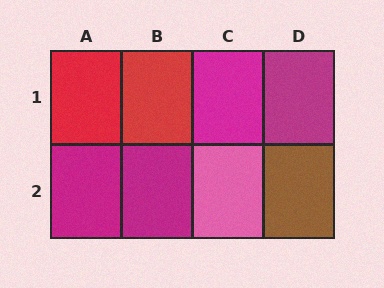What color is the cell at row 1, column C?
Magenta.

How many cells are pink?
1 cell is pink.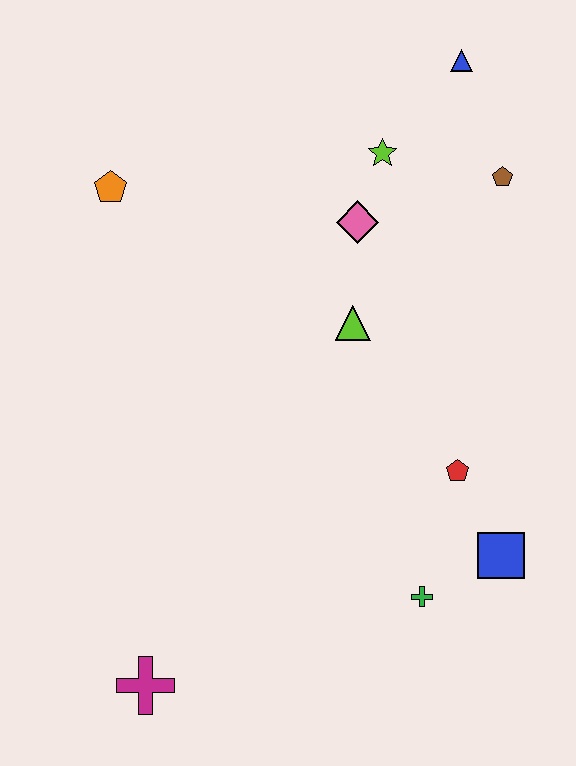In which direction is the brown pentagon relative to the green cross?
The brown pentagon is above the green cross.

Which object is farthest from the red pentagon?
The orange pentagon is farthest from the red pentagon.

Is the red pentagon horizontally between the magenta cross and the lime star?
No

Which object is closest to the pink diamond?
The lime star is closest to the pink diamond.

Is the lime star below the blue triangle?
Yes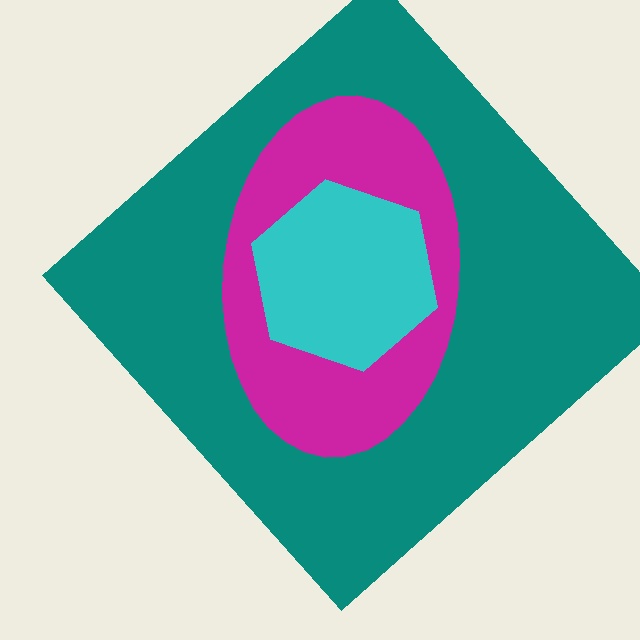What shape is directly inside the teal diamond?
The magenta ellipse.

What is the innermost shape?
The cyan hexagon.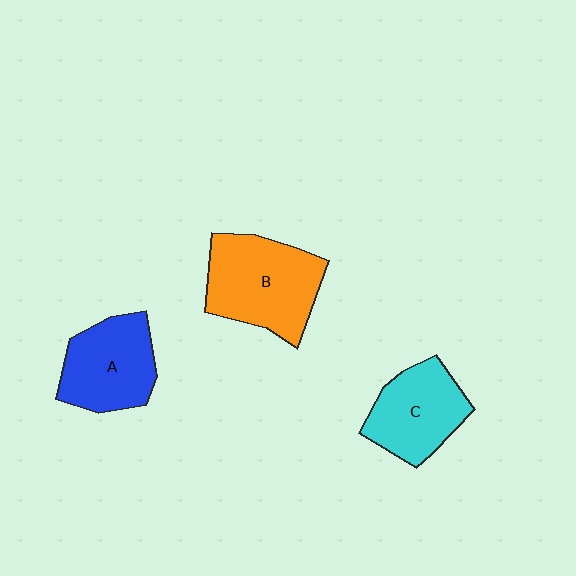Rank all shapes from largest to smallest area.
From largest to smallest: B (orange), A (blue), C (cyan).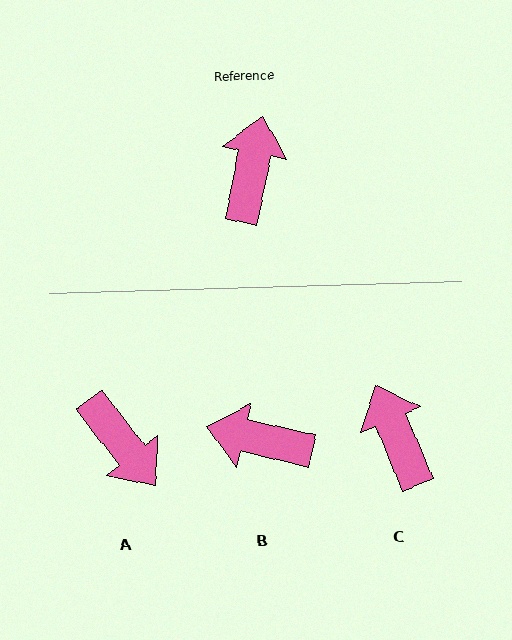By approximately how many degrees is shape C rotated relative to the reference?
Approximately 34 degrees counter-clockwise.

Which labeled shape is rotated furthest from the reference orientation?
A, about 131 degrees away.